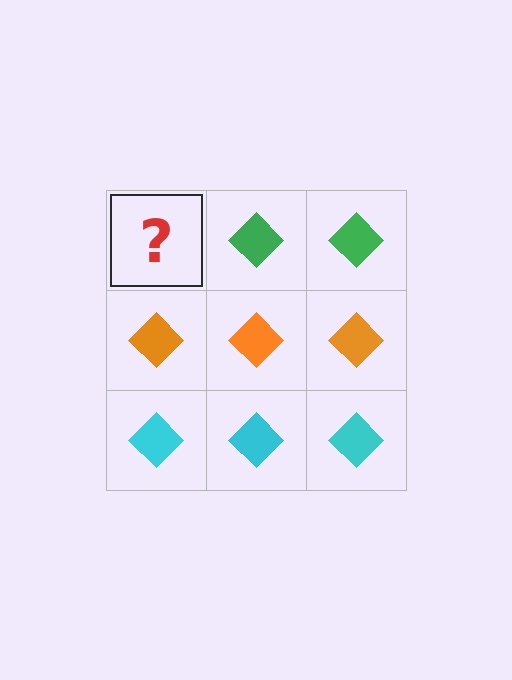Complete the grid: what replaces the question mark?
The question mark should be replaced with a green diamond.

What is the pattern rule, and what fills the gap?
The rule is that each row has a consistent color. The gap should be filled with a green diamond.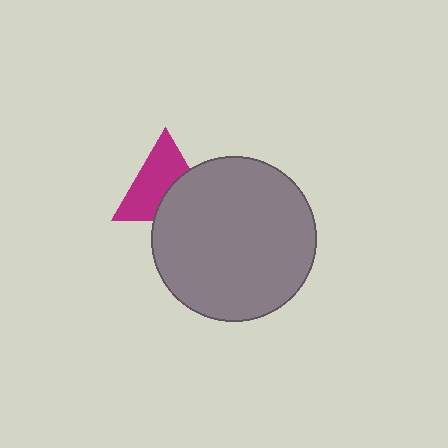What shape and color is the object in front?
The object in front is a gray circle.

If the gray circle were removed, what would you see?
You would see the complete magenta triangle.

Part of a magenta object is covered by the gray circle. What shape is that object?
It is a triangle.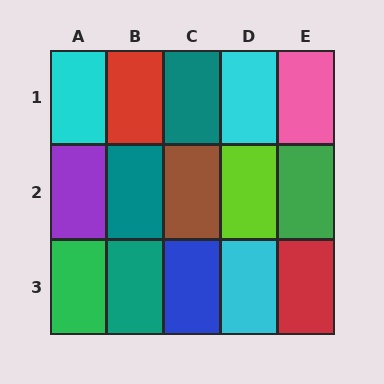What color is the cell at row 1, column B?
Red.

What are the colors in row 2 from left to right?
Purple, teal, brown, lime, green.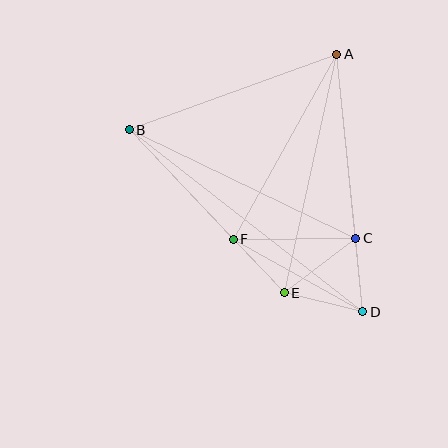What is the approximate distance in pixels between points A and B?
The distance between A and B is approximately 221 pixels.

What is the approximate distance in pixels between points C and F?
The distance between C and F is approximately 123 pixels.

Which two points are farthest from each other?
Points B and D are farthest from each other.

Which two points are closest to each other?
Points C and D are closest to each other.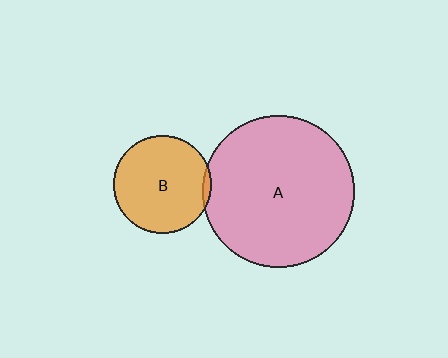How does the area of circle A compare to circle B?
Approximately 2.4 times.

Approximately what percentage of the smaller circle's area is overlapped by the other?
Approximately 5%.